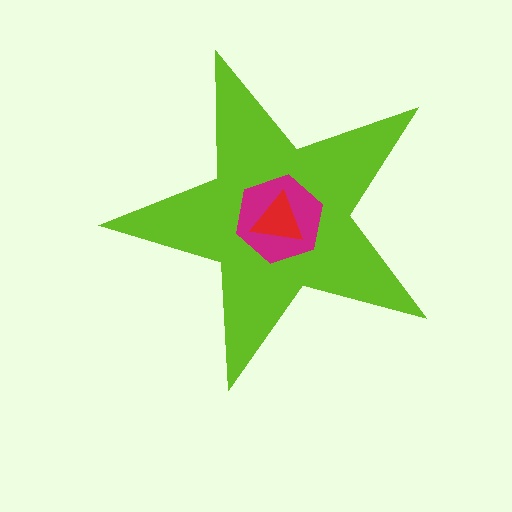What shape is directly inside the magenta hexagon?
The red triangle.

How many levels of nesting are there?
3.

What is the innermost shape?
The red triangle.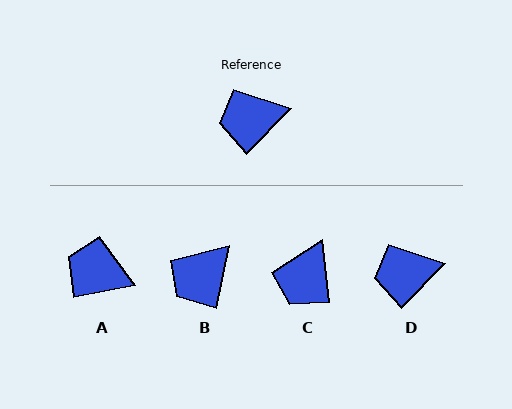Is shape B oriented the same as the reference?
No, it is off by about 32 degrees.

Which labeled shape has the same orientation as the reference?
D.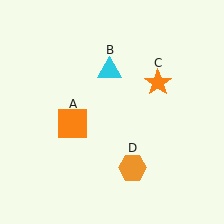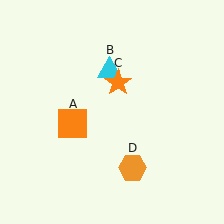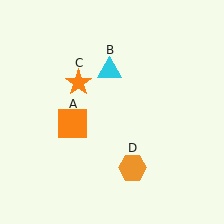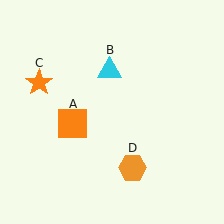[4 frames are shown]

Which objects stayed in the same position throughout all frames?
Orange square (object A) and cyan triangle (object B) and orange hexagon (object D) remained stationary.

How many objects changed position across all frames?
1 object changed position: orange star (object C).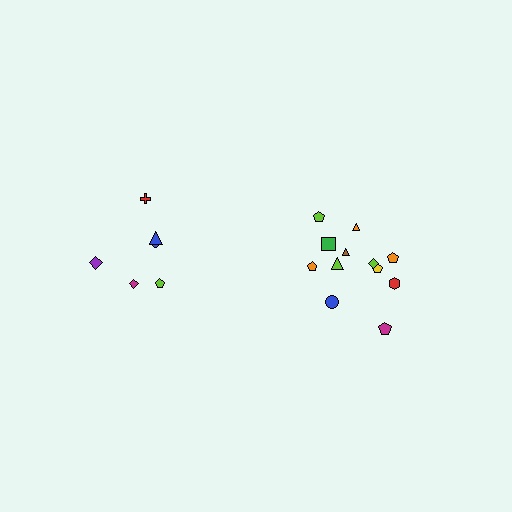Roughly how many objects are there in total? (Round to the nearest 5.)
Roughly 20 objects in total.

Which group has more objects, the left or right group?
The right group.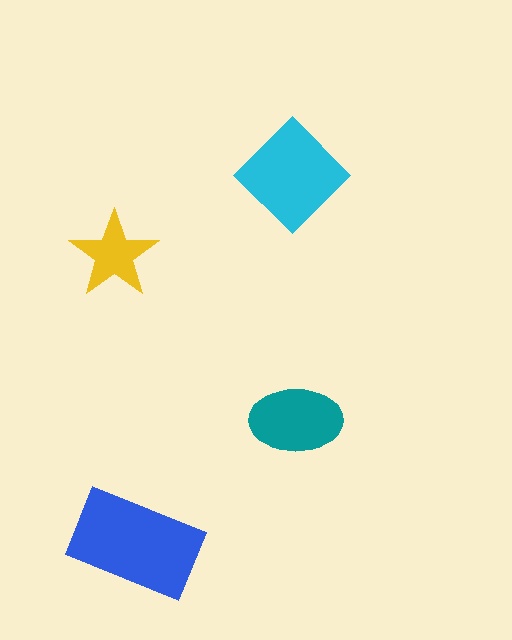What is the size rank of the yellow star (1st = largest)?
4th.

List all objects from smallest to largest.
The yellow star, the teal ellipse, the cyan diamond, the blue rectangle.